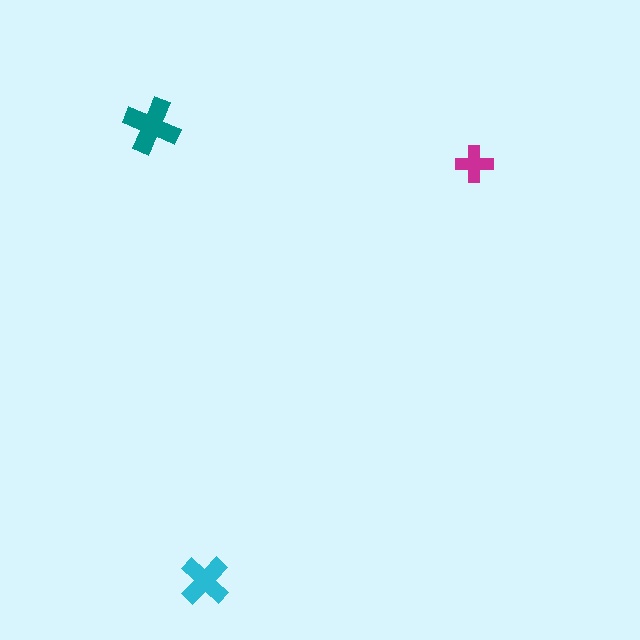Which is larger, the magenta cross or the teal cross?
The teal one.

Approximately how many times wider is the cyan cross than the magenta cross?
About 1.5 times wider.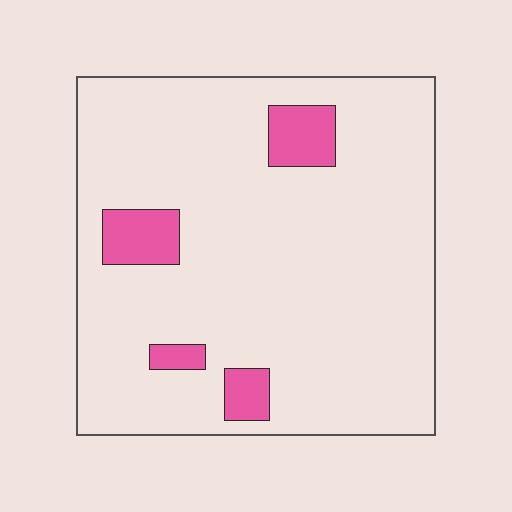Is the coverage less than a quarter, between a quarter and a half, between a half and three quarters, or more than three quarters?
Less than a quarter.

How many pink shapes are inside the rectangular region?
4.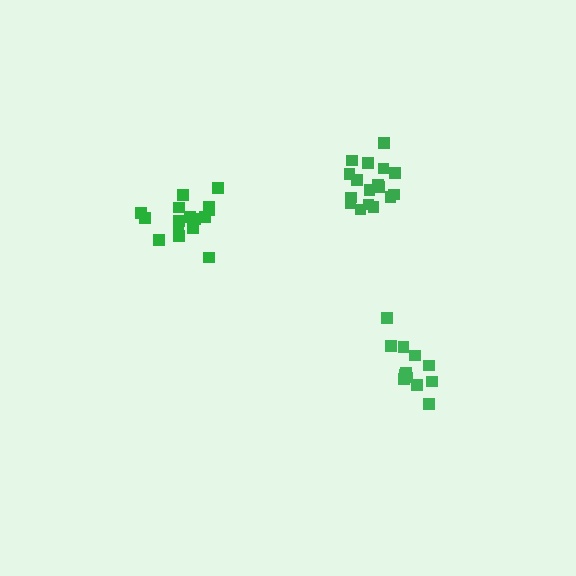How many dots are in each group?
Group 1: 16 dots, Group 2: 12 dots, Group 3: 17 dots (45 total).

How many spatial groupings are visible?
There are 3 spatial groupings.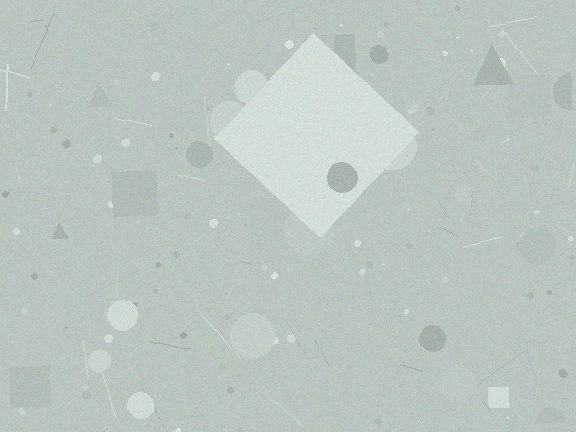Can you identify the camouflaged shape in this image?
The camouflaged shape is a diamond.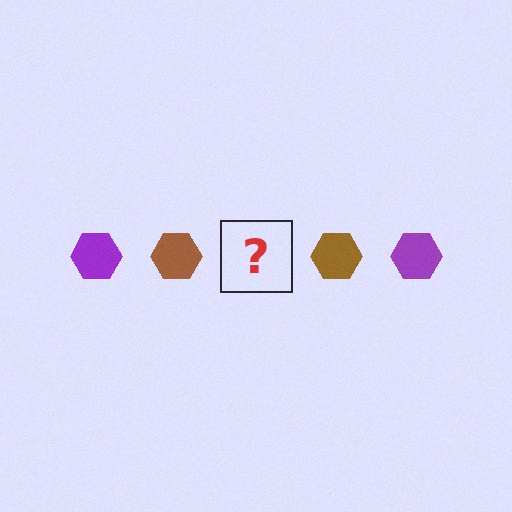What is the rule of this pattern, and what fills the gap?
The rule is that the pattern cycles through purple, brown hexagons. The gap should be filled with a purple hexagon.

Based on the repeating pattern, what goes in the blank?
The blank should be a purple hexagon.